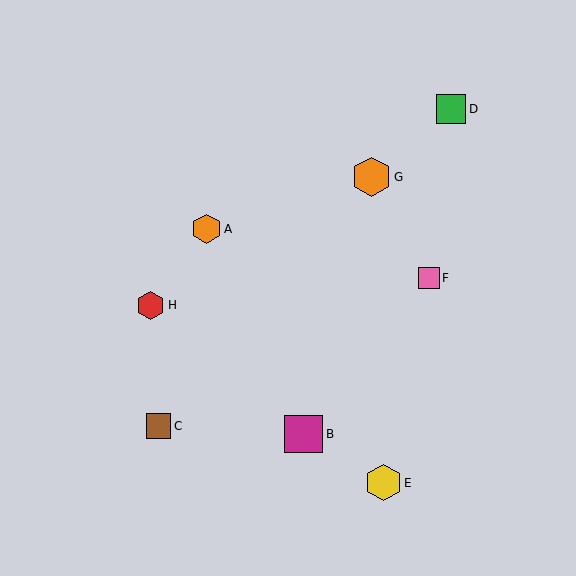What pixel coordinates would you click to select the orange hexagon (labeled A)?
Click at (206, 229) to select the orange hexagon A.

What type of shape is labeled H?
Shape H is a red hexagon.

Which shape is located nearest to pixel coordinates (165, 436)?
The brown square (labeled C) at (159, 426) is nearest to that location.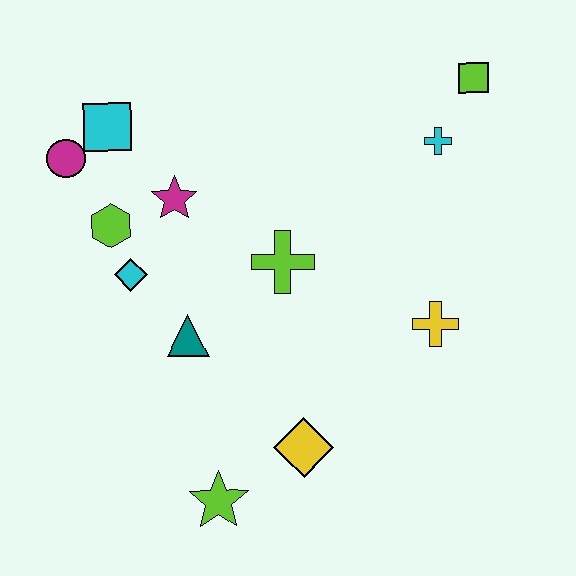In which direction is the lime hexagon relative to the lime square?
The lime hexagon is to the left of the lime square.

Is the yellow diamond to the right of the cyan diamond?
Yes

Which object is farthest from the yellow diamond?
The lime square is farthest from the yellow diamond.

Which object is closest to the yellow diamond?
The lime star is closest to the yellow diamond.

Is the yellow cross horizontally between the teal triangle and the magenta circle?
No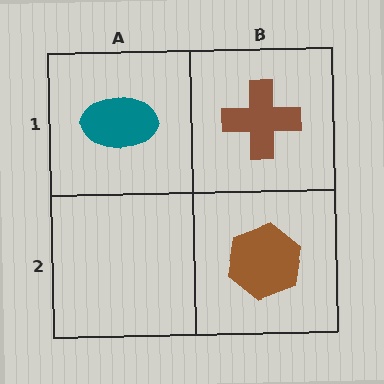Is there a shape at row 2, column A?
No, that cell is empty.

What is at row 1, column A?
A teal ellipse.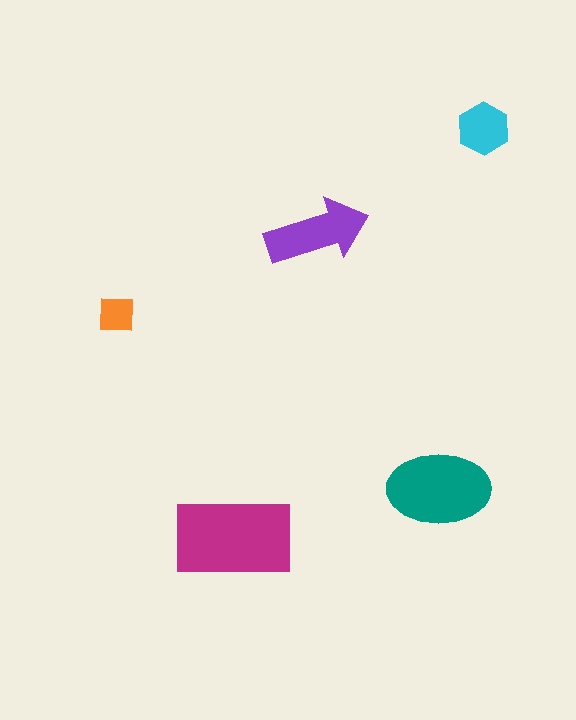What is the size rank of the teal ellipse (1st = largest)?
2nd.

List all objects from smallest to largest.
The orange square, the cyan hexagon, the purple arrow, the teal ellipse, the magenta rectangle.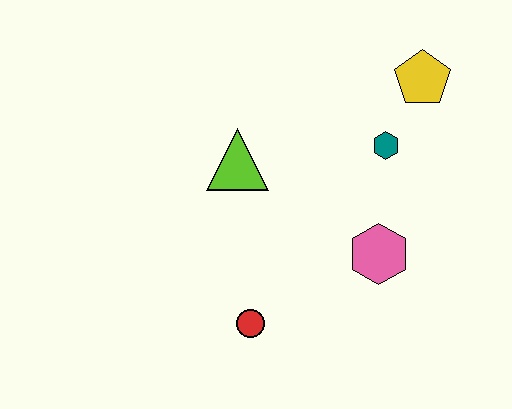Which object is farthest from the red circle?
The yellow pentagon is farthest from the red circle.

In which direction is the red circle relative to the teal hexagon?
The red circle is below the teal hexagon.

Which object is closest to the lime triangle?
The teal hexagon is closest to the lime triangle.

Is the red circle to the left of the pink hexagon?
Yes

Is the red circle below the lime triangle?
Yes